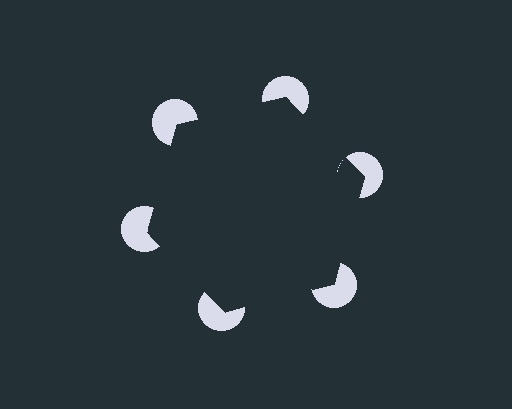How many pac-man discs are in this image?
There are 6 — one at each vertex of the illusory hexagon.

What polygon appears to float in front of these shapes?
An illusory hexagon — its edges are inferred from the aligned wedge cuts in the pac-man discs, not physically drawn.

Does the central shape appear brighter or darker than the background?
It typically appears slightly darker than the background, even though no actual brightness change is drawn.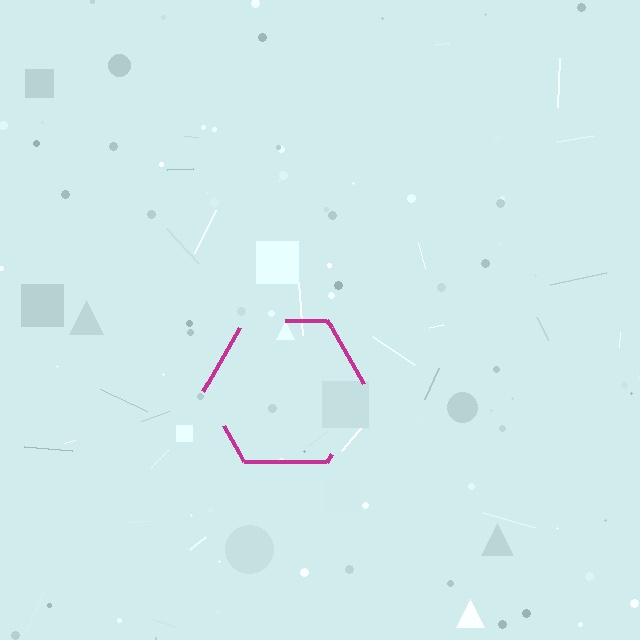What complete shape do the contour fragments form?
The contour fragments form a hexagon.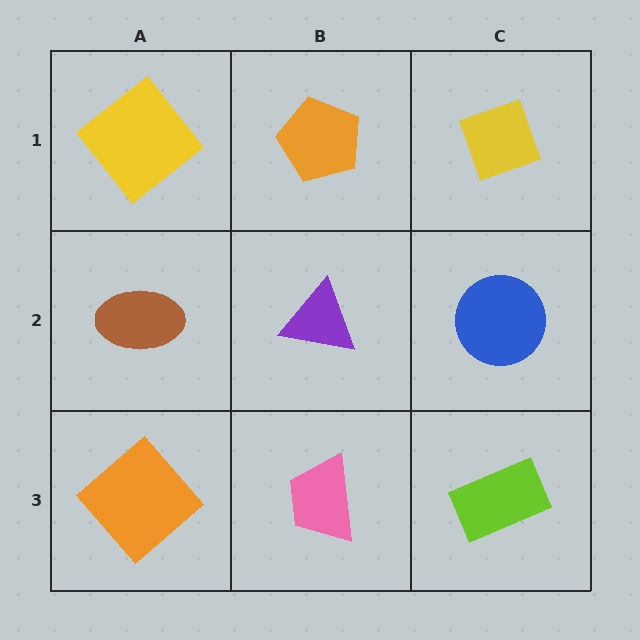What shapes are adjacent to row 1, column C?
A blue circle (row 2, column C), an orange pentagon (row 1, column B).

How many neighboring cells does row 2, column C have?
3.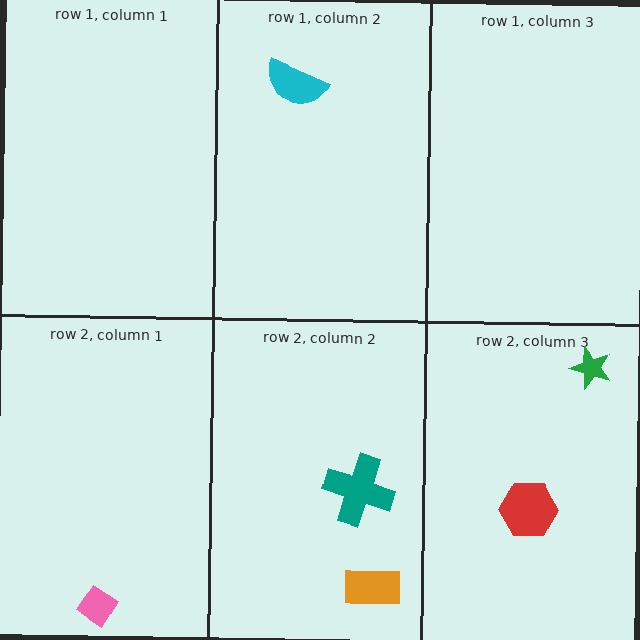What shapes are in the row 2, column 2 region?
The teal cross, the orange rectangle.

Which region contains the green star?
The row 2, column 3 region.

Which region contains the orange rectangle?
The row 2, column 2 region.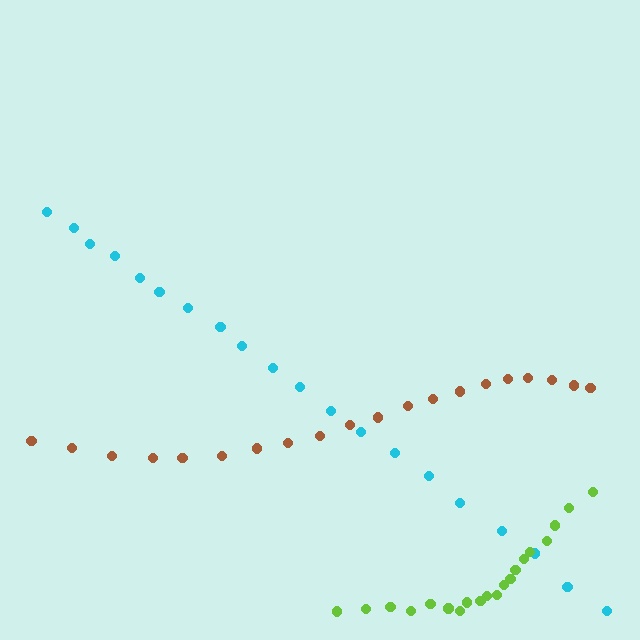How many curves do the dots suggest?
There are 3 distinct paths.